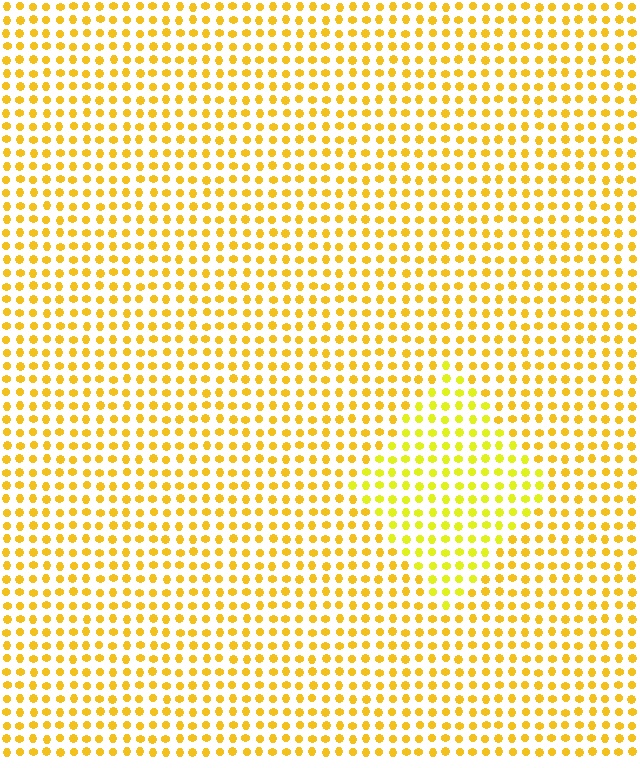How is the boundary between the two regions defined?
The boundary is defined purely by a slight shift in hue (about 19 degrees). Spacing, size, and orientation are identical on both sides.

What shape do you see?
I see a diamond.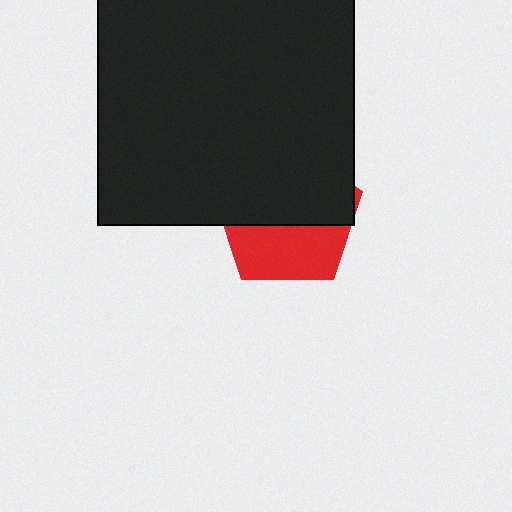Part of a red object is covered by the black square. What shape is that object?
It is a pentagon.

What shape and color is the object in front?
The object in front is a black square.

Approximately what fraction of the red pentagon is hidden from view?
Roughly 59% of the red pentagon is hidden behind the black square.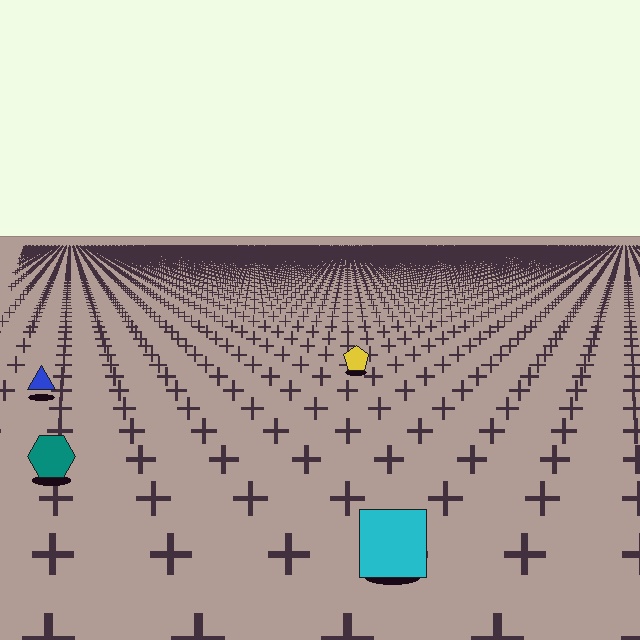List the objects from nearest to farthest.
From nearest to farthest: the cyan square, the teal hexagon, the blue triangle, the yellow pentagon.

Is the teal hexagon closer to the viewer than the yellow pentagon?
Yes. The teal hexagon is closer — you can tell from the texture gradient: the ground texture is coarser near it.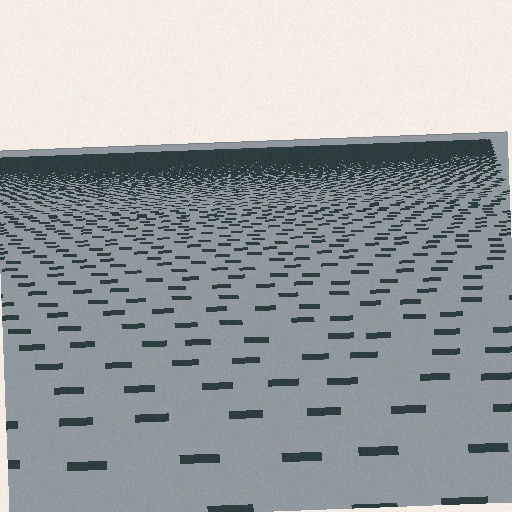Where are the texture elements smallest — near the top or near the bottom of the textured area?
Near the top.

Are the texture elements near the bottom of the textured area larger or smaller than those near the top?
Larger. Near the bottom, elements are closer to the viewer and appear at a bigger on-screen size.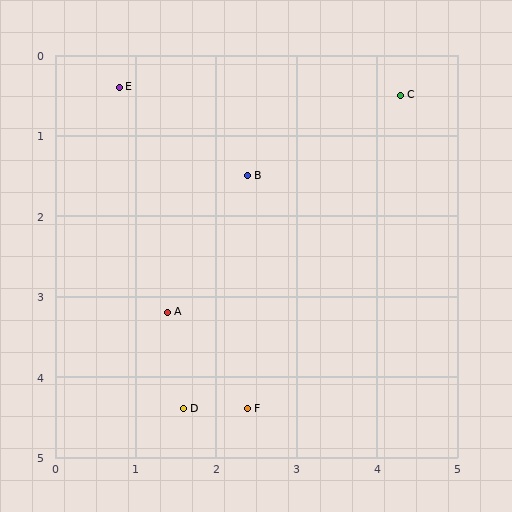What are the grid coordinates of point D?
Point D is at approximately (1.6, 4.4).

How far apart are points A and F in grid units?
Points A and F are about 1.6 grid units apart.